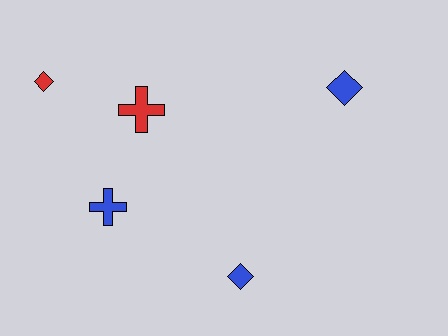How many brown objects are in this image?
There are no brown objects.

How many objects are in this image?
There are 5 objects.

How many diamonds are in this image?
There are 3 diamonds.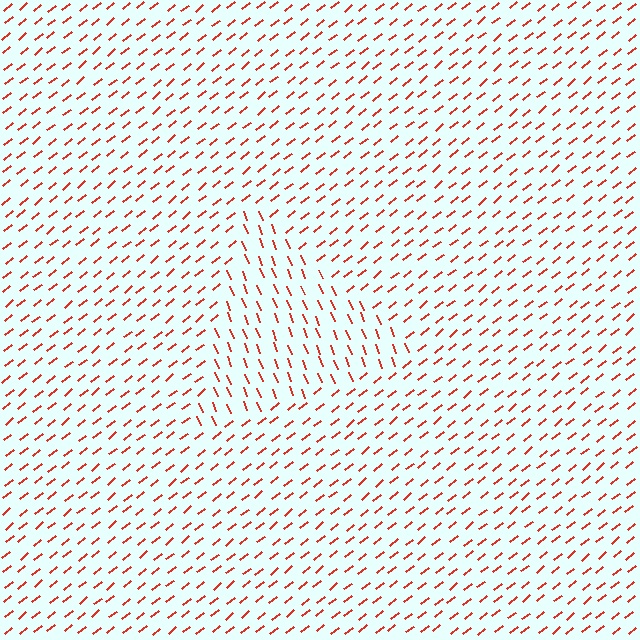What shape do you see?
I see a triangle.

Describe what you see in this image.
The image is filled with small red line segments. A triangle region in the image has lines oriented differently from the surrounding lines, creating a visible texture boundary.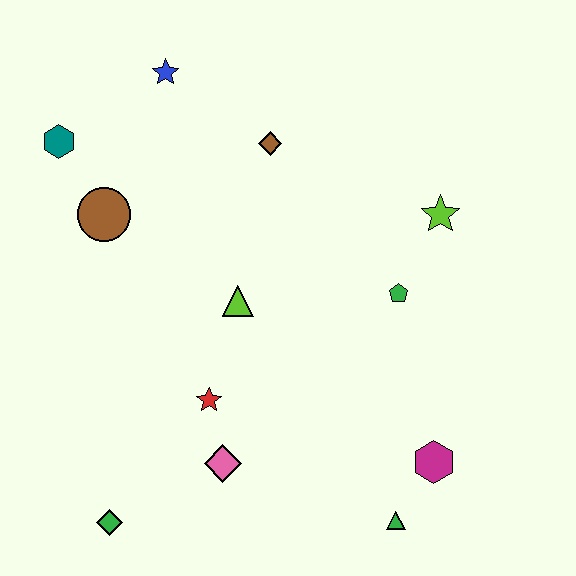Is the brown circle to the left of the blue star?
Yes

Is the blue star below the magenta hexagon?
No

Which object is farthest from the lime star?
The green diamond is farthest from the lime star.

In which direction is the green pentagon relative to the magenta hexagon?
The green pentagon is above the magenta hexagon.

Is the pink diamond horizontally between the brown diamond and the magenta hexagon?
No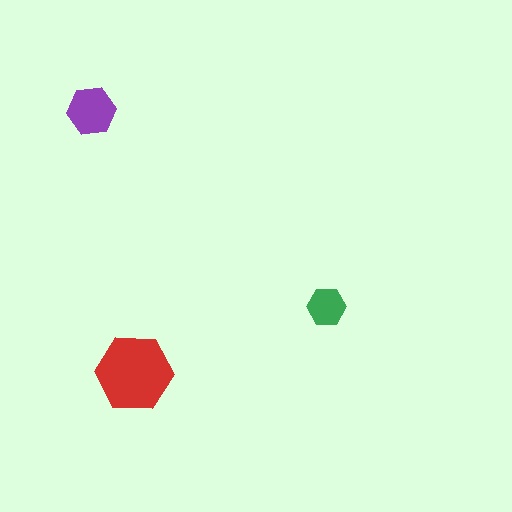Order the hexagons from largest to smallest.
the red one, the purple one, the green one.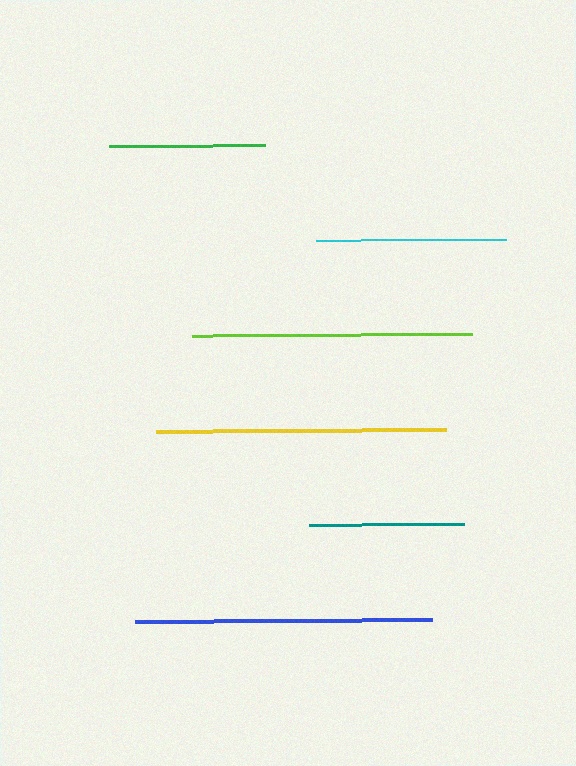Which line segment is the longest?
The blue line is the longest at approximately 298 pixels.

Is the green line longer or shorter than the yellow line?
The yellow line is longer than the green line.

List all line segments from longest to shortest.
From longest to shortest: blue, yellow, lime, cyan, green, teal.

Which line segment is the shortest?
The teal line is the shortest at approximately 155 pixels.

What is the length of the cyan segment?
The cyan segment is approximately 190 pixels long.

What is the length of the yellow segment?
The yellow segment is approximately 290 pixels long.